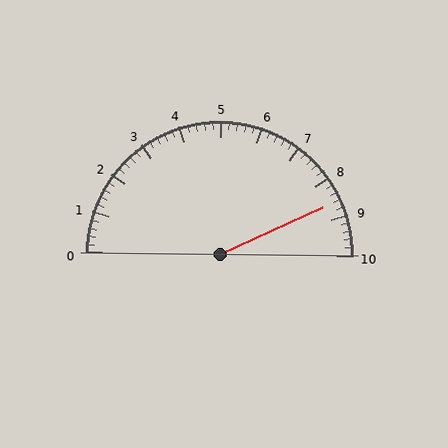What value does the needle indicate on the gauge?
The needle indicates approximately 8.6.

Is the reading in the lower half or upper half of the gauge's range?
The reading is in the upper half of the range (0 to 10).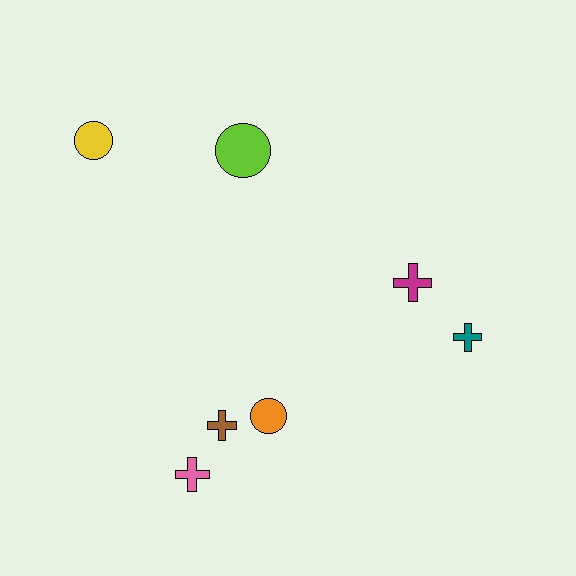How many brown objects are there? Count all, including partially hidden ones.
There is 1 brown object.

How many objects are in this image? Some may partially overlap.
There are 7 objects.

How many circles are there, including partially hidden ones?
There are 3 circles.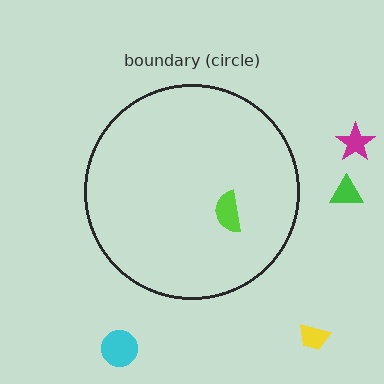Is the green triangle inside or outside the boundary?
Outside.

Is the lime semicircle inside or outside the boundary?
Inside.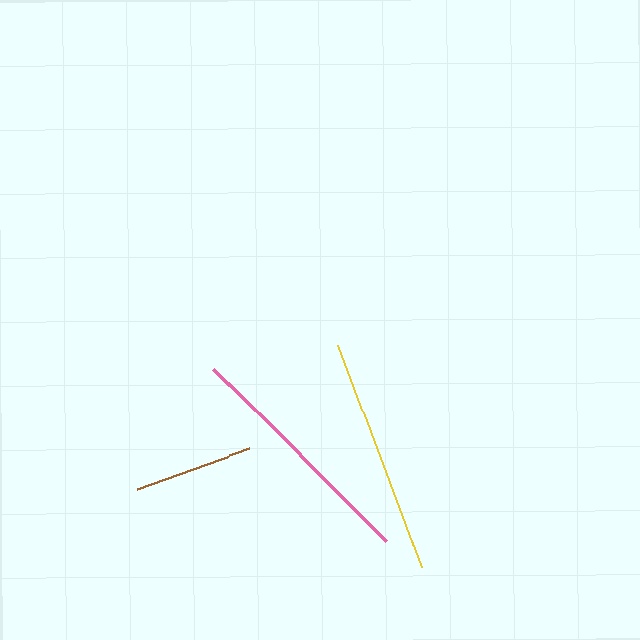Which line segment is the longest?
The pink line is the longest at approximately 244 pixels.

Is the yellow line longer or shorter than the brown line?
The yellow line is longer than the brown line.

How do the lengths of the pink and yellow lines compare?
The pink and yellow lines are approximately the same length.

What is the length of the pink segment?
The pink segment is approximately 244 pixels long.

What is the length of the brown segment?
The brown segment is approximately 119 pixels long.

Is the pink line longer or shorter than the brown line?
The pink line is longer than the brown line.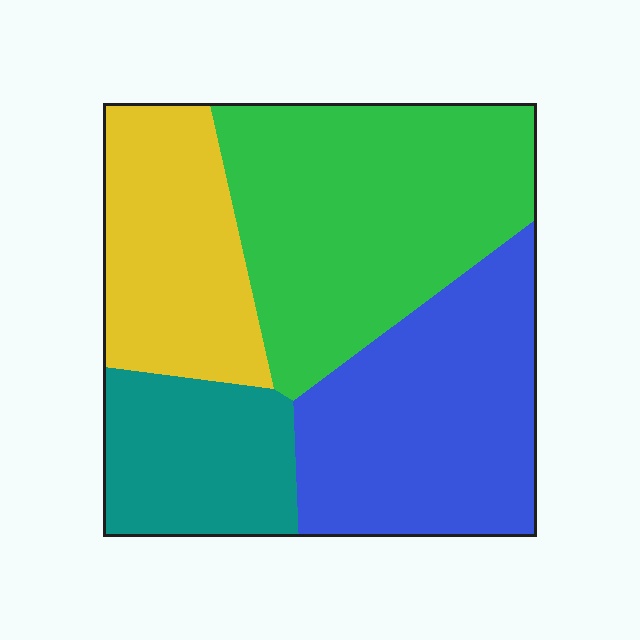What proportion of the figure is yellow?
Yellow takes up between a sixth and a third of the figure.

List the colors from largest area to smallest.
From largest to smallest: green, blue, yellow, teal.